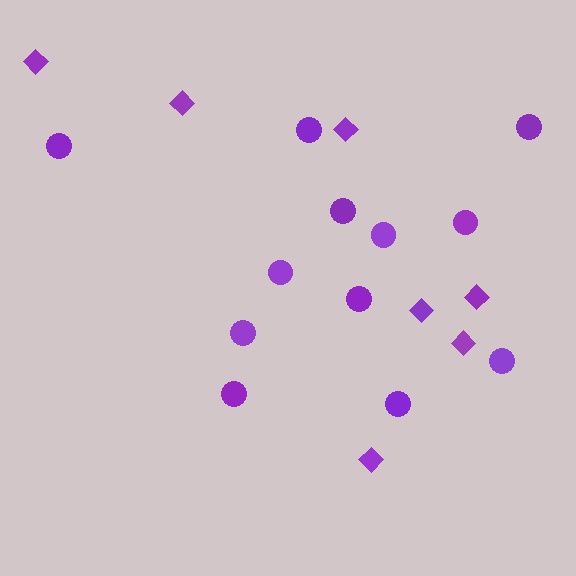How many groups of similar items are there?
There are 2 groups: one group of diamonds (7) and one group of circles (12).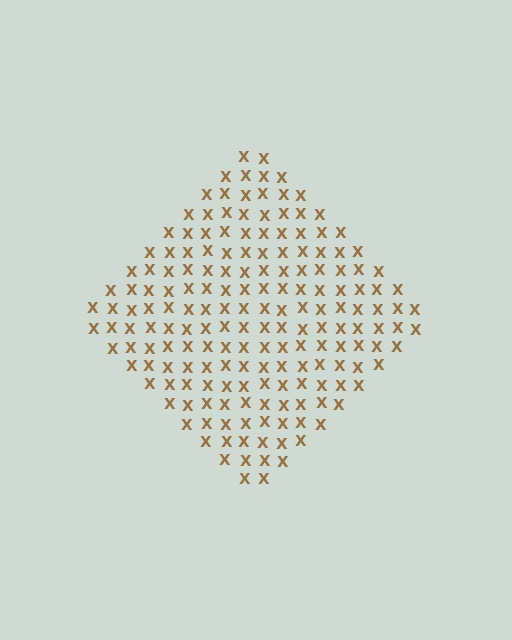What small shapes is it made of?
It is made of small letter X's.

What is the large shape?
The large shape is a diamond.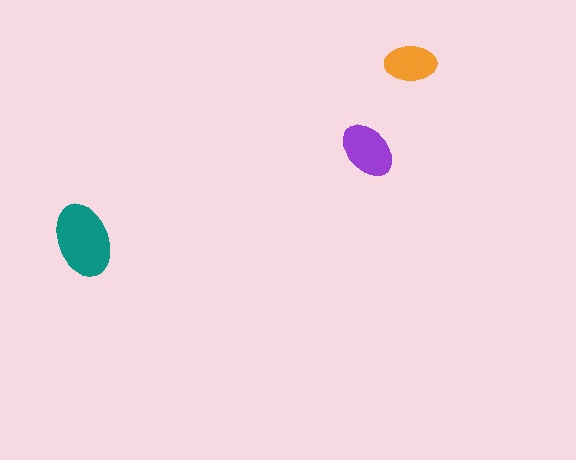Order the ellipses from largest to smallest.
the teal one, the purple one, the orange one.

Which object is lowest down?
The teal ellipse is bottommost.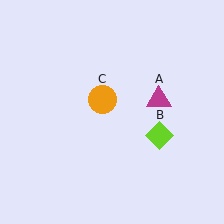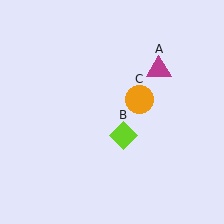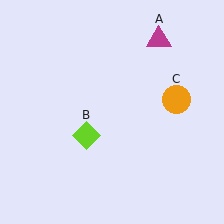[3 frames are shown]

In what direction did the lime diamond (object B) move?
The lime diamond (object B) moved left.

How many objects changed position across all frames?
3 objects changed position: magenta triangle (object A), lime diamond (object B), orange circle (object C).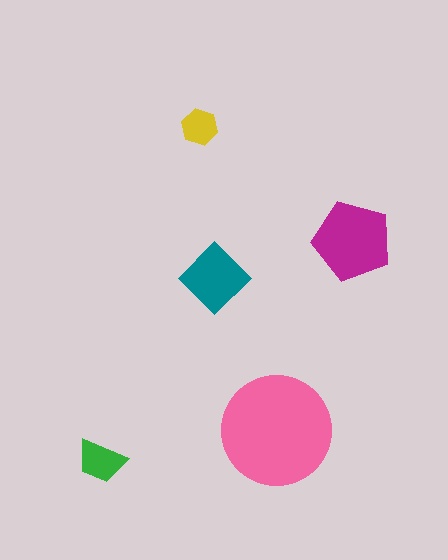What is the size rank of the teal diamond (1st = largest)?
3rd.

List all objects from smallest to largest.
The yellow hexagon, the green trapezoid, the teal diamond, the magenta pentagon, the pink circle.